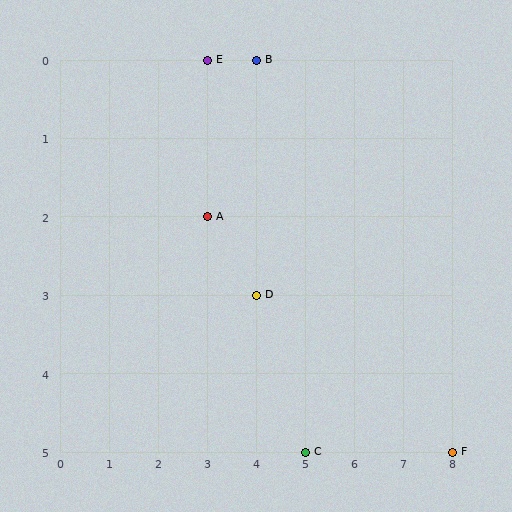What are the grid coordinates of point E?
Point E is at grid coordinates (3, 0).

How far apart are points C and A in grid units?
Points C and A are 2 columns and 3 rows apart (about 3.6 grid units diagonally).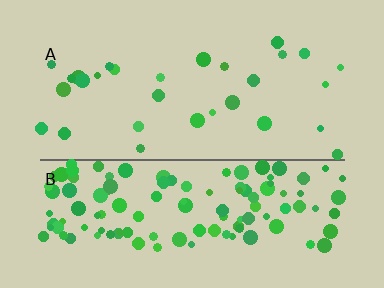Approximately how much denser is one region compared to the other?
Approximately 4.3× — region B over region A.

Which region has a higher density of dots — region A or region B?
B (the bottom).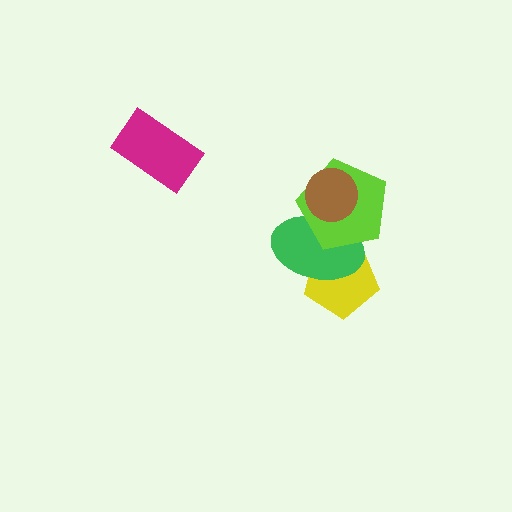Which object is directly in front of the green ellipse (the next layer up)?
The lime pentagon is directly in front of the green ellipse.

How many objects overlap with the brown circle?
2 objects overlap with the brown circle.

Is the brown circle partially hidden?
No, no other shape covers it.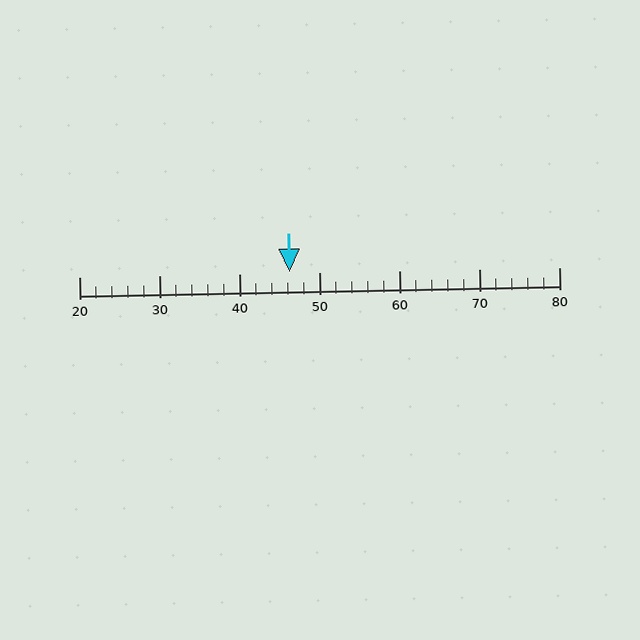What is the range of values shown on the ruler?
The ruler shows values from 20 to 80.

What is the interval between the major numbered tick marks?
The major tick marks are spaced 10 units apart.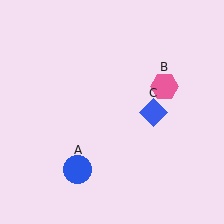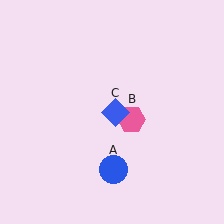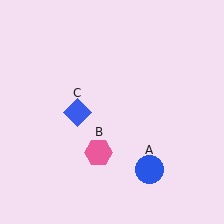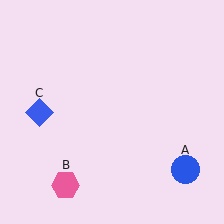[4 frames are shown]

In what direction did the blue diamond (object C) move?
The blue diamond (object C) moved left.